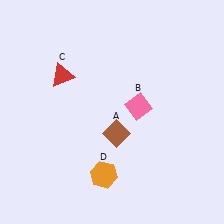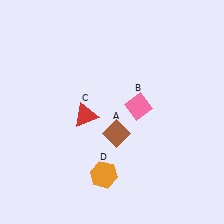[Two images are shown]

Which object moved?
The red triangle (C) moved down.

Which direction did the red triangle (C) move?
The red triangle (C) moved down.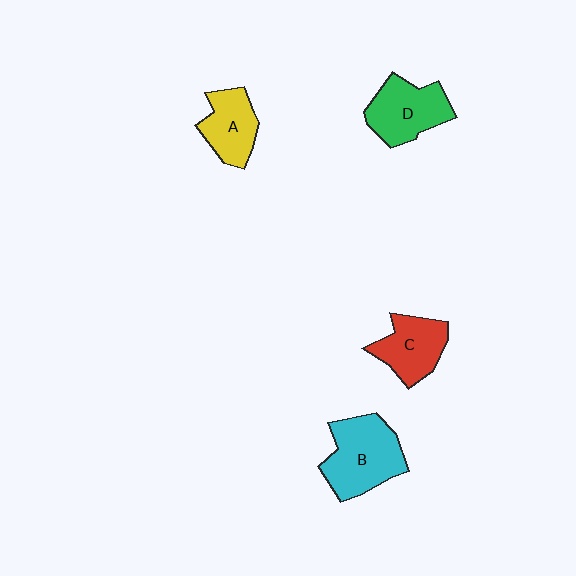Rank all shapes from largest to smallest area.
From largest to smallest: B (cyan), D (green), C (red), A (yellow).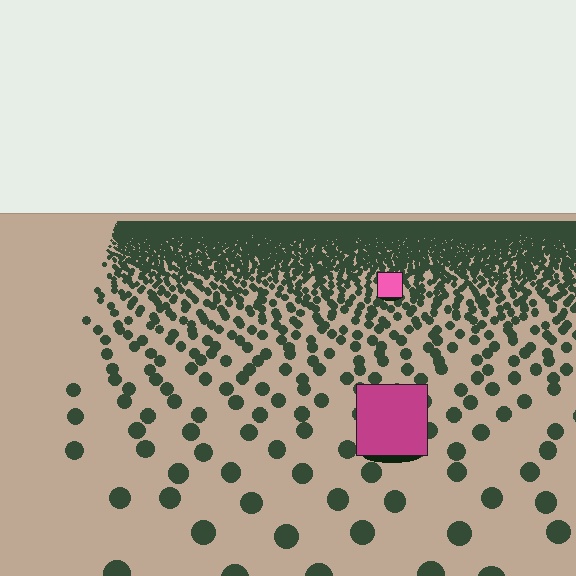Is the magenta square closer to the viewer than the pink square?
Yes. The magenta square is closer — you can tell from the texture gradient: the ground texture is coarser near it.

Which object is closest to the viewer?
The magenta square is closest. The texture marks near it are larger and more spread out.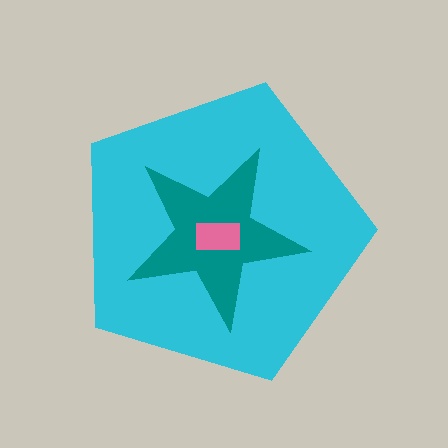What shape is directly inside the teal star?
The pink rectangle.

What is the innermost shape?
The pink rectangle.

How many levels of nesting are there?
3.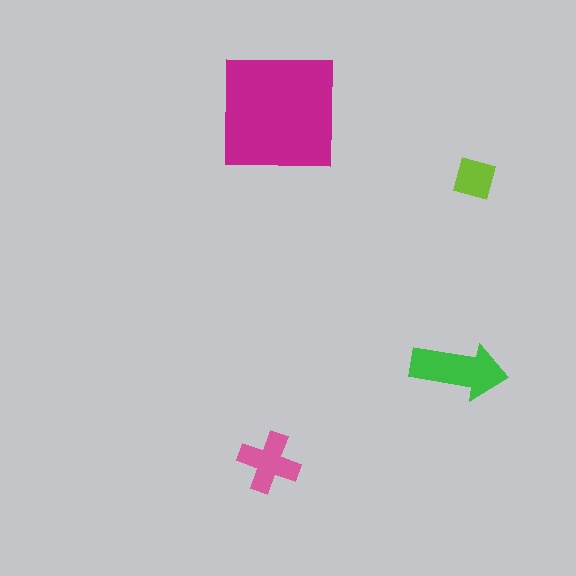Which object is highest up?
The magenta square is topmost.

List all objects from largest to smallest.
The magenta square, the green arrow, the pink cross, the lime diamond.